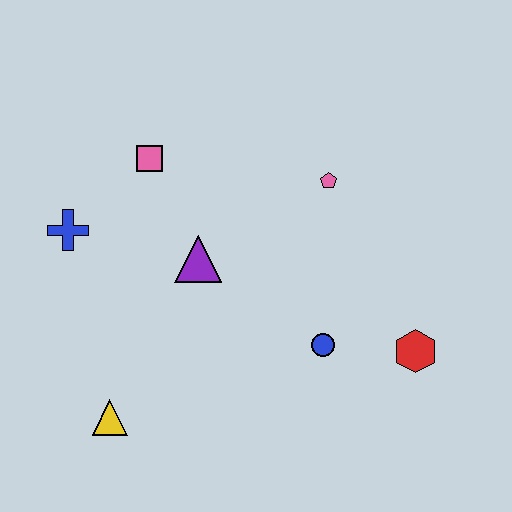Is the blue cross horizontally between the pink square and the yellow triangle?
No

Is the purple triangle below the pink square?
Yes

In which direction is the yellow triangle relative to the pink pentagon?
The yellow triangle is below the pink pentagon.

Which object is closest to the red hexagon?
The blue circle is closest to the red hexagon.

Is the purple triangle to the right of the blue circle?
No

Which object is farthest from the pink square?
The red hexagon is farthest from the pink square.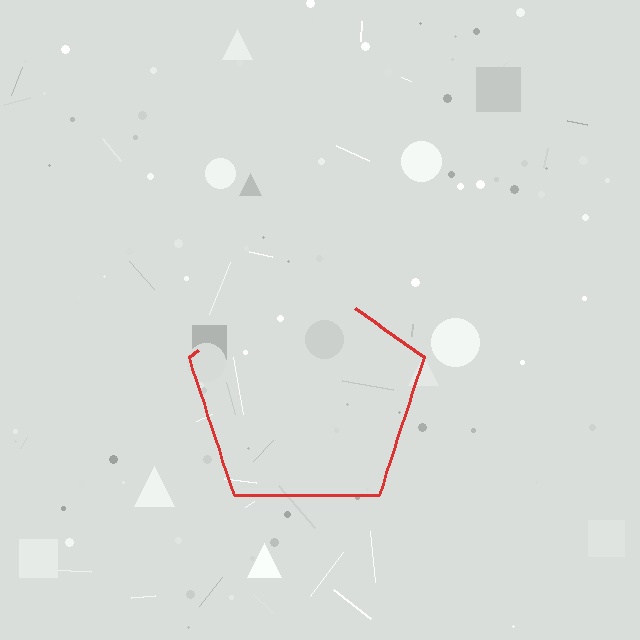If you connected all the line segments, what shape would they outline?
They would outline a pentagon.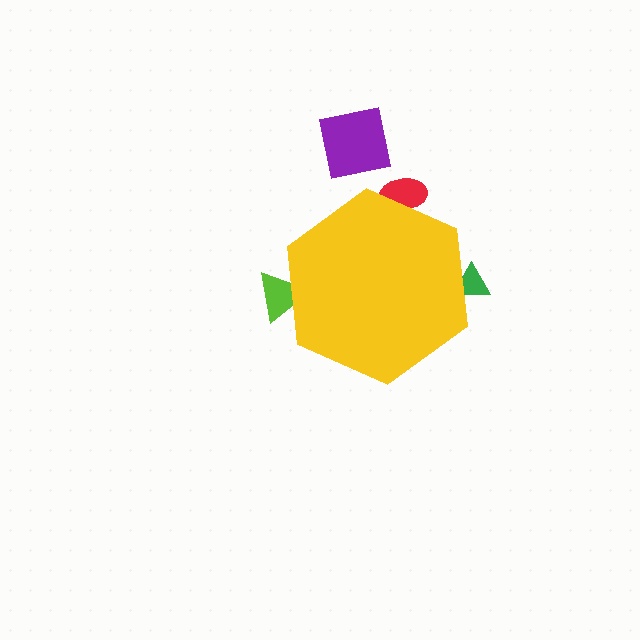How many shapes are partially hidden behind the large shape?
3 shapes are partially hidden.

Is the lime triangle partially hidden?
Yes, the lime triangle is partially hidden behind the yellow hexagon.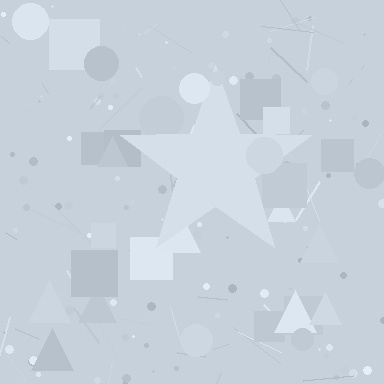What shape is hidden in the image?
A star is hidden in the image.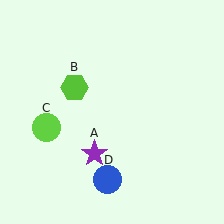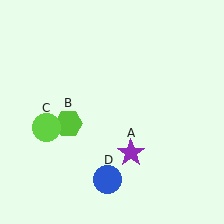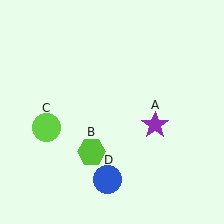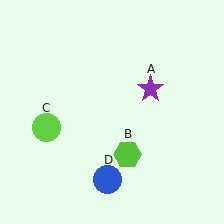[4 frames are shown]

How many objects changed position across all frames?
2 objects changed position: purple star (object A), lime hexagon (object B).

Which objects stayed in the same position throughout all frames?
Lime circle (object C) and blue circle (object D) remained stationary.